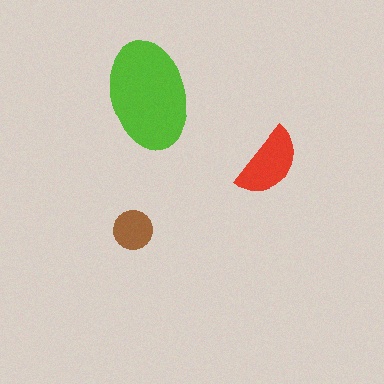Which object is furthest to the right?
The red semicircle is rightmost.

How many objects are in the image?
There are 3 objects in the image.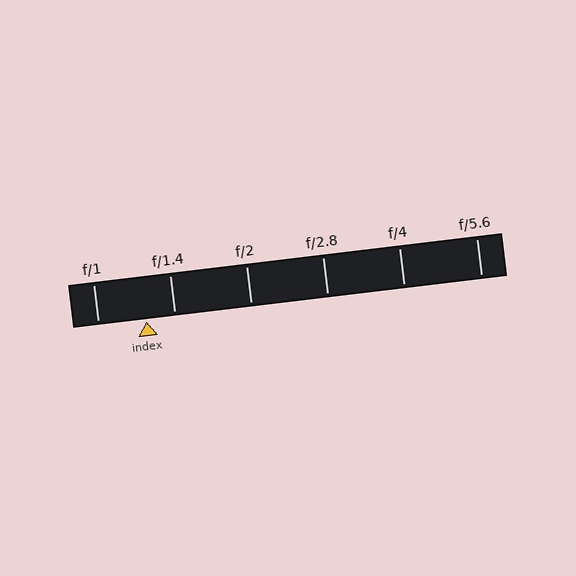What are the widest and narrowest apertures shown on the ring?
The widest aperture shown is f/1 and the narrowest is f/5.6.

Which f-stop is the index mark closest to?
The index mark is closest to f/1.4.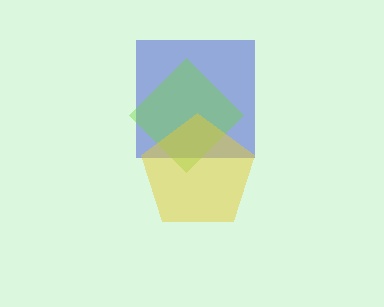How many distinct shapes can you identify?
There are 3 distinct shapes: a blue square, a lime diamond, a yellow pentagon.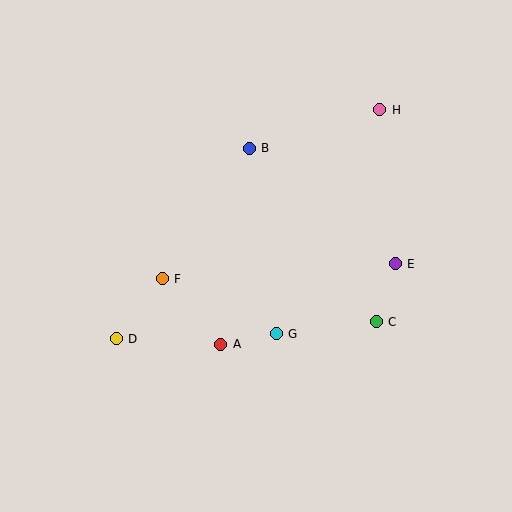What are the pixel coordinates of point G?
Point G is at (276, 334).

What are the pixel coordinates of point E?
Point E is at (395, 264).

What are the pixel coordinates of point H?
Point H is at (380, 110).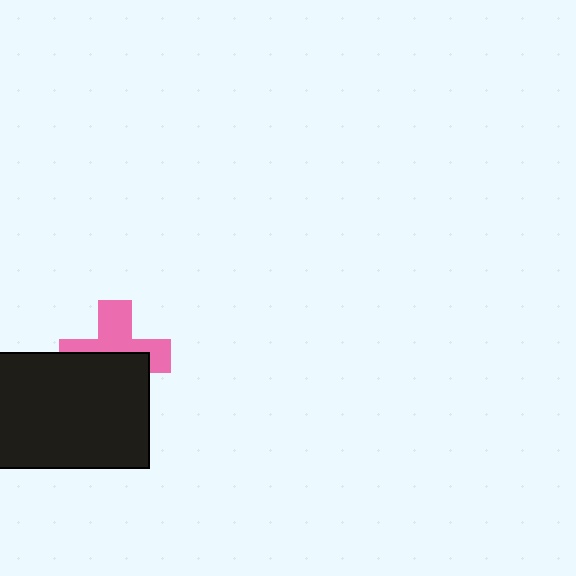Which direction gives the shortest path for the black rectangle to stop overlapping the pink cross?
Moving down gives the shortest separation.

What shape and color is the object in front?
The object in front is a black rectangle.